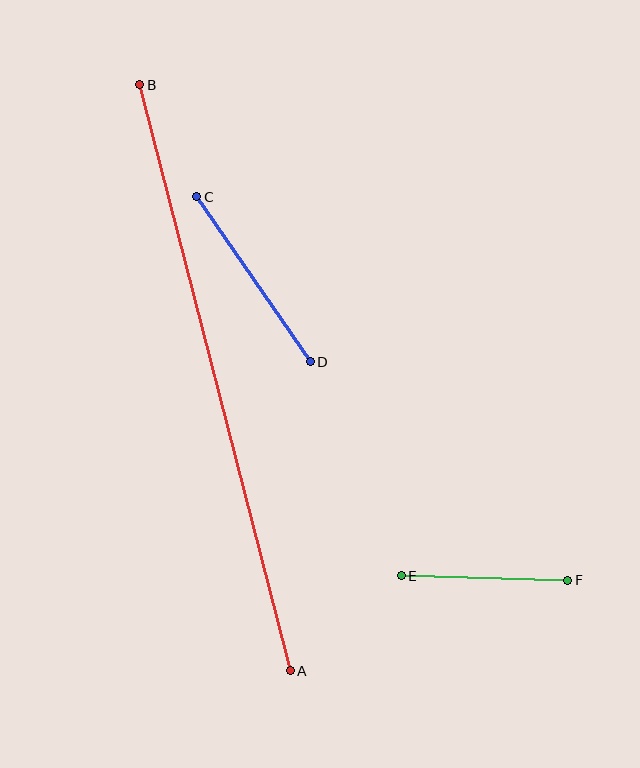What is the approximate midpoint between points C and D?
The midpoint is at approximately (253, 279) pixels.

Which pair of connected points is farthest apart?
Points A and B are farthest apart.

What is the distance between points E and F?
The distance is approximately 167 pixels.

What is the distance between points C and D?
The distance is approximately 200 pixels.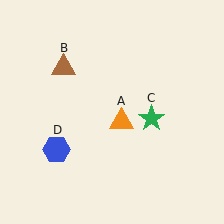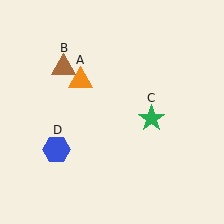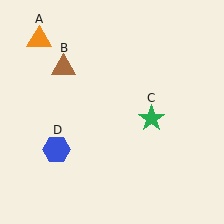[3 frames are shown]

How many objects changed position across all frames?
1 object changed position: orange triangle (object A).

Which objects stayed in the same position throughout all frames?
Brown triangle (object B) and green star (object C) and blue hexagon (object D) remained stationary.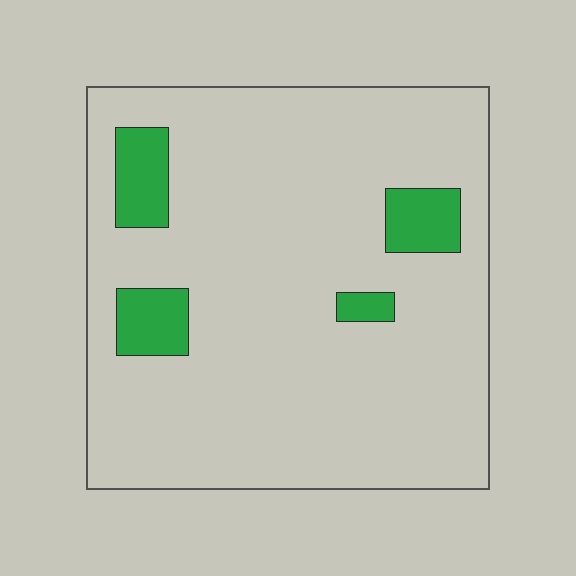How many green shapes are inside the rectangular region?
4.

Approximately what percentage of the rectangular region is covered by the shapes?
Approximately 10%.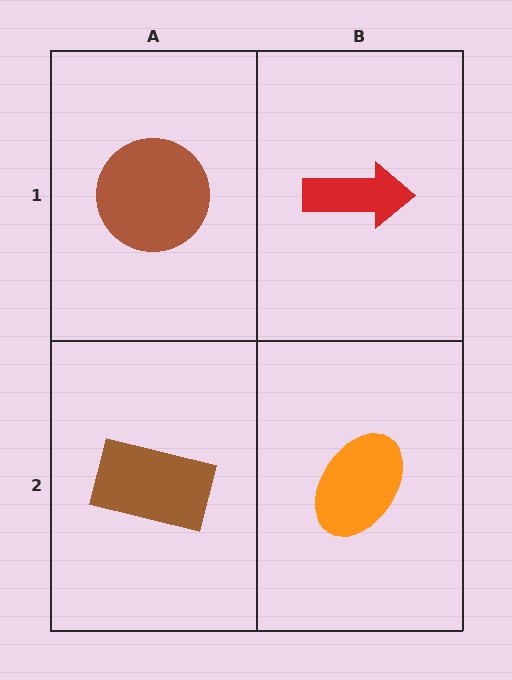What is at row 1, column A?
A brown circle.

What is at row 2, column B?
An orange ellipse.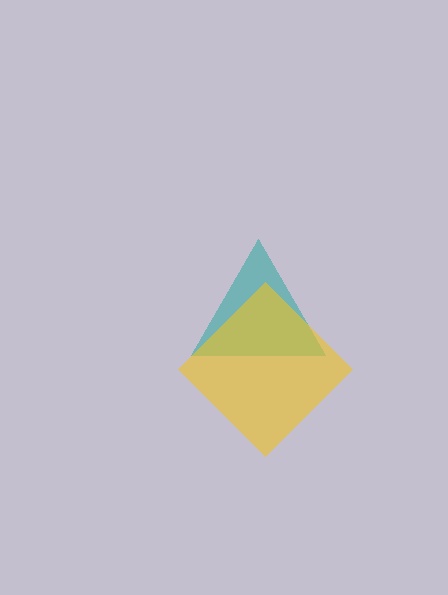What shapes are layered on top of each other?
The layered shapes are: a teal triangle, a yellow diamond.